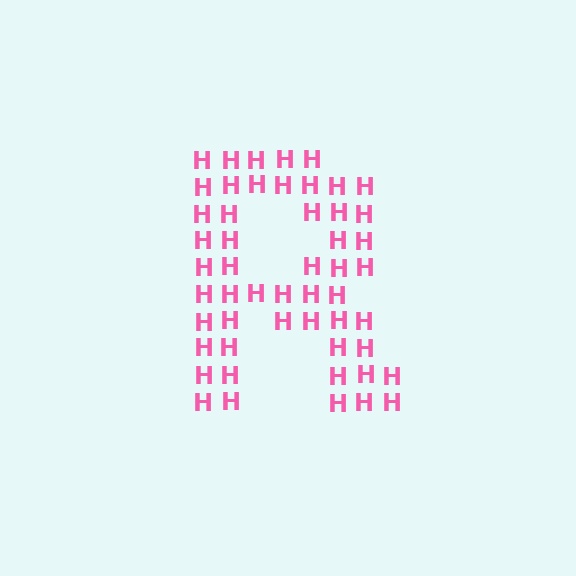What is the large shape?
The large shape is the letter R.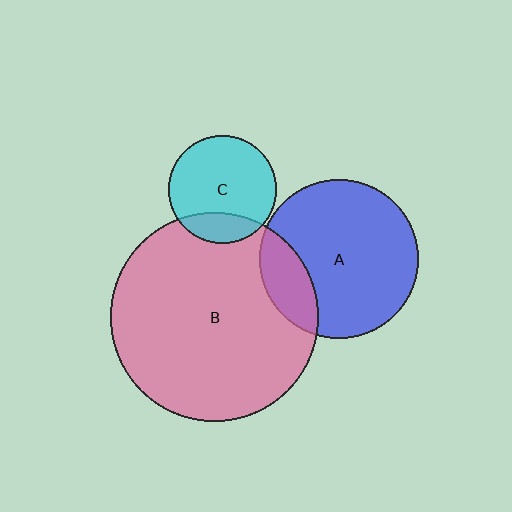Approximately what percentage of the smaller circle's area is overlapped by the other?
Approximately 20%.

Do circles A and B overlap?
Yes.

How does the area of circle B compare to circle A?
Approximately 1.7 times.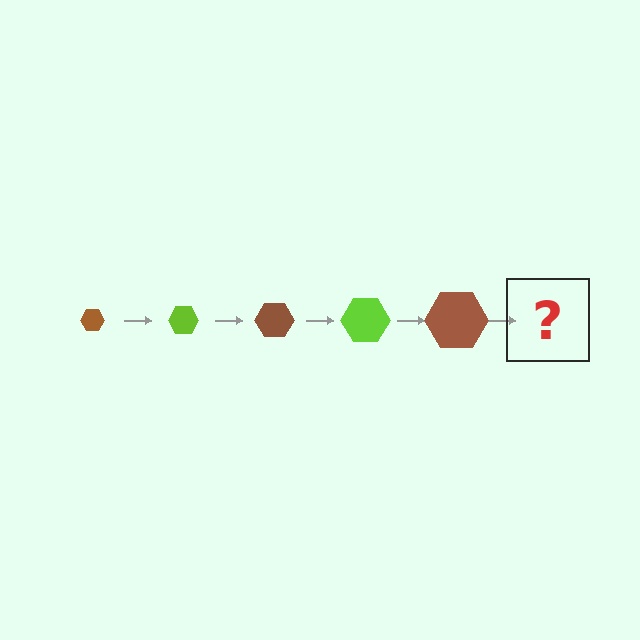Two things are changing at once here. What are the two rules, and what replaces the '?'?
The two rules are that the hexagon grows larger each step and the color cycles through brown and lime. The '?' should be a lime hexagon, larger than the previous one.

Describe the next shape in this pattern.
It should be a lime hexagon, larger than the previous one.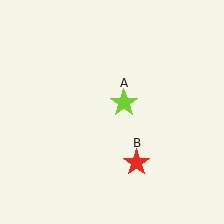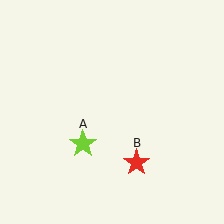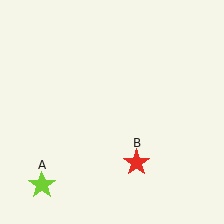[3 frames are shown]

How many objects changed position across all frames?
1 object changed position: lime star (object A).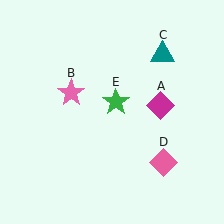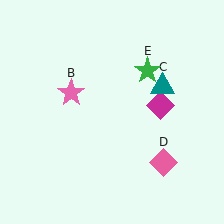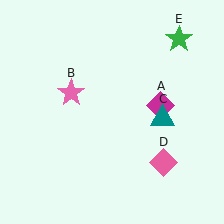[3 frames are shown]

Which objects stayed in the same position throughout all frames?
Magenta diamond (object A) and pink star (object B) and pink diamond (object D) remained stationary.